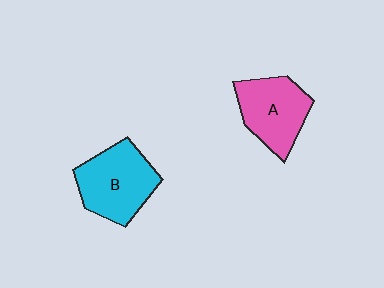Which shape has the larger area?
Shape B (cyan).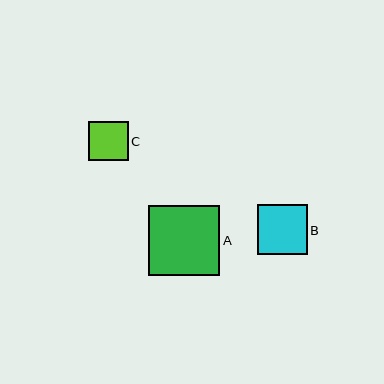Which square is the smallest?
Square C is the smallest with a size of approximately 39 pixels.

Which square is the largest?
Square A is the largest with a size of approximately 71 pixels.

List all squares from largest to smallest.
From largest to smallest: A, B, C.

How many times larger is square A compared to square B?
Square A is approximately 1.4 times the size of square B.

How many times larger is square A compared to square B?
Square A is approximately 1.4 times the size of square B.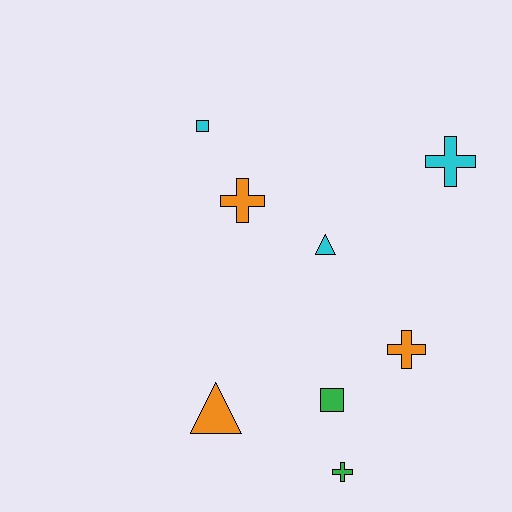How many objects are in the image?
There are 8 objects.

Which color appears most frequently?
Orange, with 3 objects.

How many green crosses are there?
There is 1 green cross.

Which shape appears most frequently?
Cross, with 4 objects.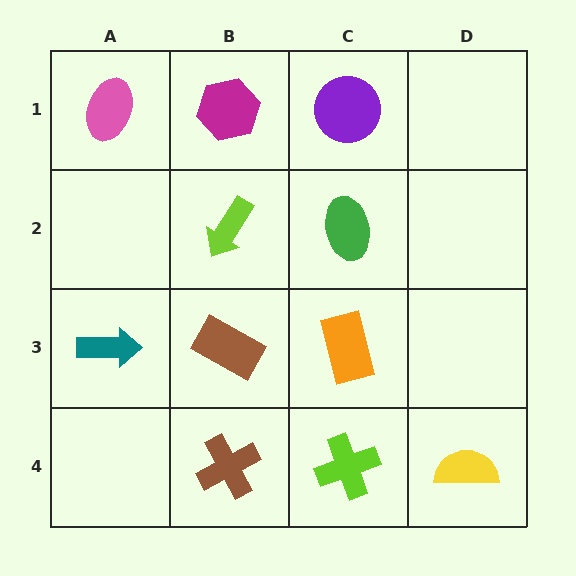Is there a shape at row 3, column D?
No, that cell is empty.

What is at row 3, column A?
A teal arrow.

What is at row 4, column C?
A lime cross.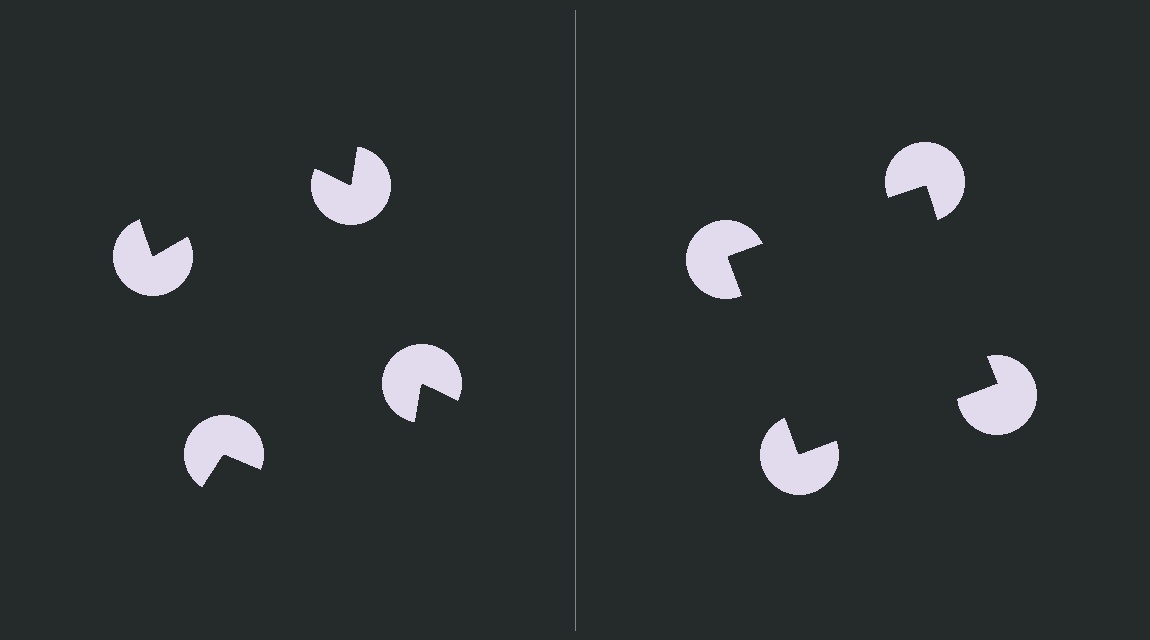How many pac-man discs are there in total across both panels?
8 — 4 on each side.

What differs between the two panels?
The pac-man discs are positioned identically on both sides; only the wedge orientations differ. On the right they align to a square; on the left they are misaligned.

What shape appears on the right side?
An illusory square.